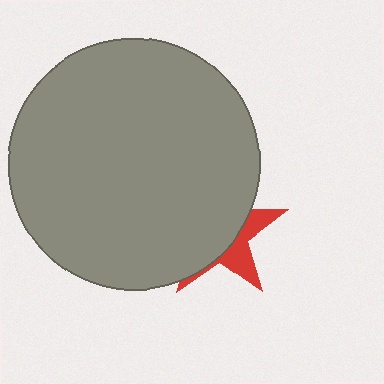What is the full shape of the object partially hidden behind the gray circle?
The partially hidden object is a red star.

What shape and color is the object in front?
The object in front is a gray circle.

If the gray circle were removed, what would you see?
You would see the complete red star.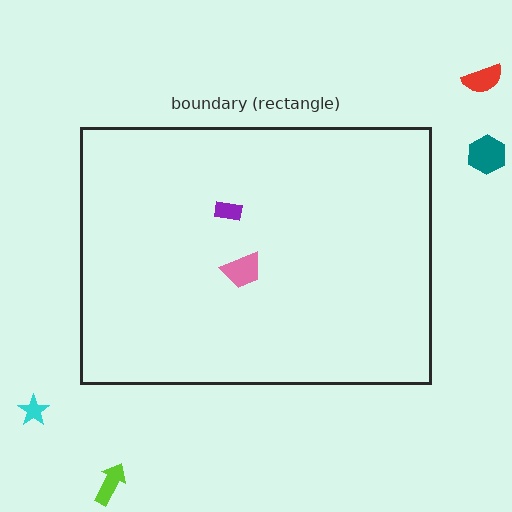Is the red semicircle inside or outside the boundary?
Outside.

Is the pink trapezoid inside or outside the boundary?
Inside.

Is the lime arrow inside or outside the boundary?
Outside.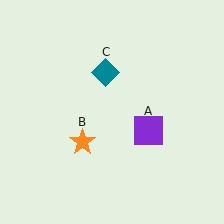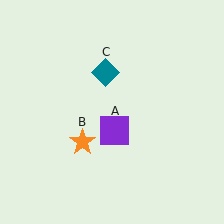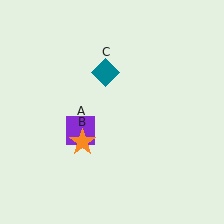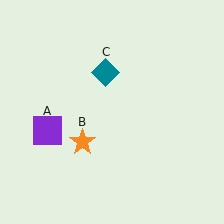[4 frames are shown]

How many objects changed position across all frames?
1 object changed position: purple square (object A).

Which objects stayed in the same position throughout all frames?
Orange star (object B) and teal diamond (object C) remained stationary.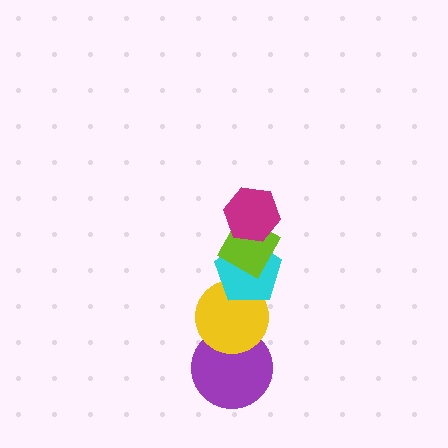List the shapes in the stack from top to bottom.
From top to bottom: the magenta hexagon, the lime diamond, the cyan pentagon, the yellow circle, the purple circle.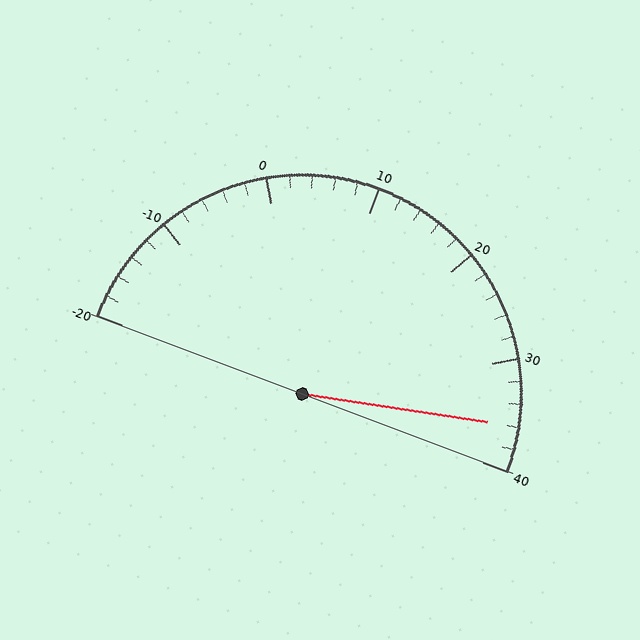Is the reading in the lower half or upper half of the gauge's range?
The reading is in the upper half of the range (-20 to 40).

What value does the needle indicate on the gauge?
The needle indicates approximately 36.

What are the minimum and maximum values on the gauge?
The gauge ranges from -20 to 40.